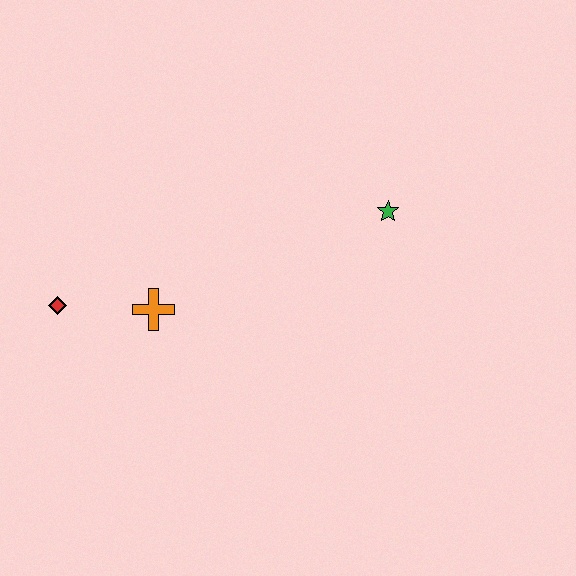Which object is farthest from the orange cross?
The green star is farthest from the orange cross.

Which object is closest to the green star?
The orange cross is closest to the green star.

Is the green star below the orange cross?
No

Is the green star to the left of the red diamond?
No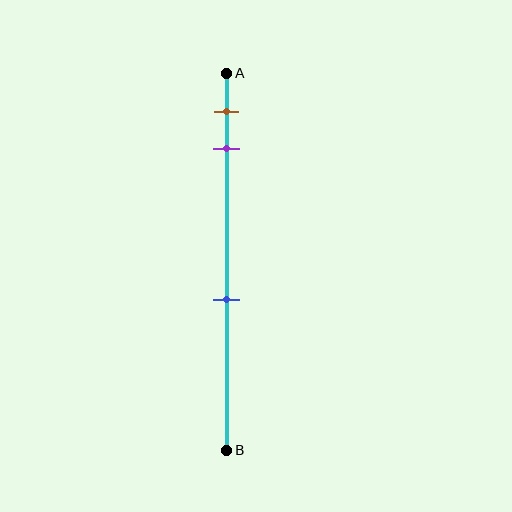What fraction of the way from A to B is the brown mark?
The brown mark is approximately 10% (0.1) of the way from A to B.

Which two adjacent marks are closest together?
The brown and purple marks are the closest adjacent pair.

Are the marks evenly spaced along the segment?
No, the marks are not evenly spaced.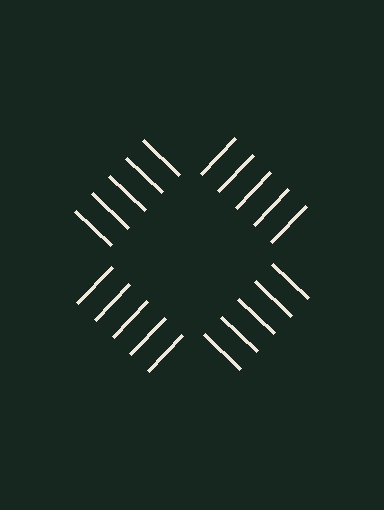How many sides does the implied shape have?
4 sides — the line-ends trace a square.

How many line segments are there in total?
20 — 5 along each of the 4 edges.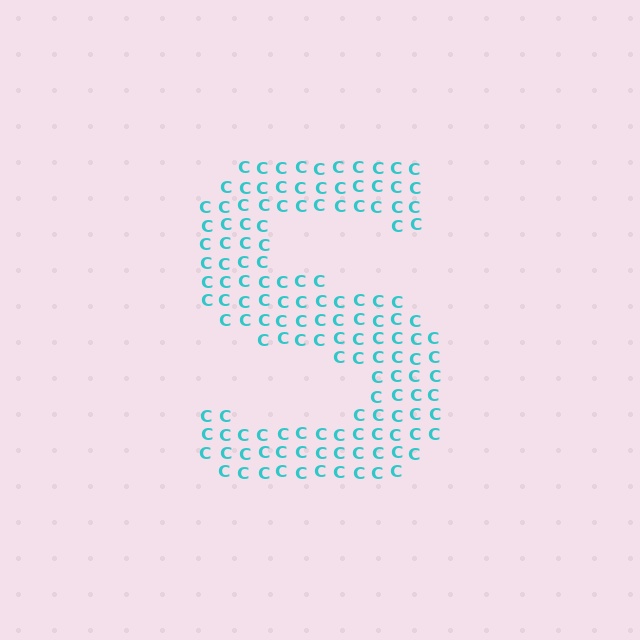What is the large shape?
The large shape is the letter S.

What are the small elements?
The small elements are letter C's.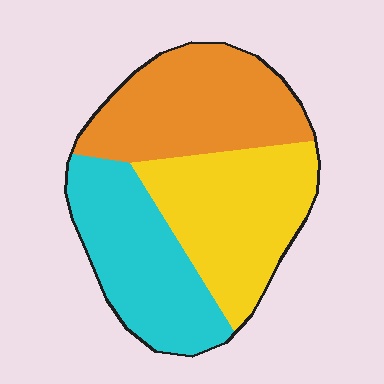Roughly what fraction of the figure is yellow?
Yellow covers 35% of the figure.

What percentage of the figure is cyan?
Cyan takes up between a sixth and a third of the figure.